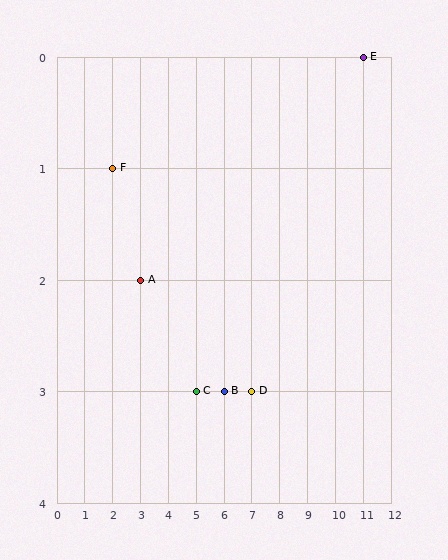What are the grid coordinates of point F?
Point F is at grid coordinates (2, 1).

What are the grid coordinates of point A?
Point A is at grid coordinates (3, 2).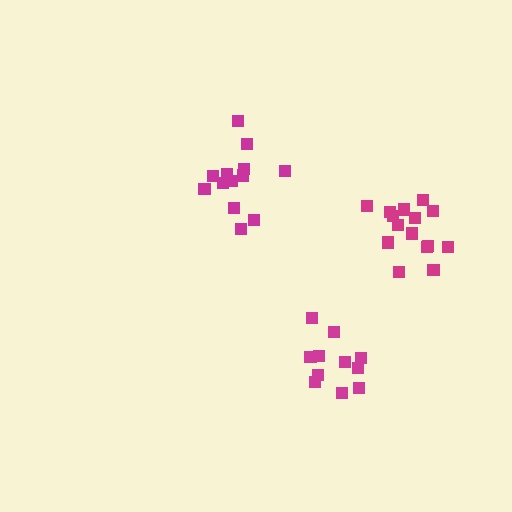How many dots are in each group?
Group 1: 11 dots, Group 2: 14 dots, Group 3: 15 dots (40 total).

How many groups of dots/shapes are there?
There are 3 groups.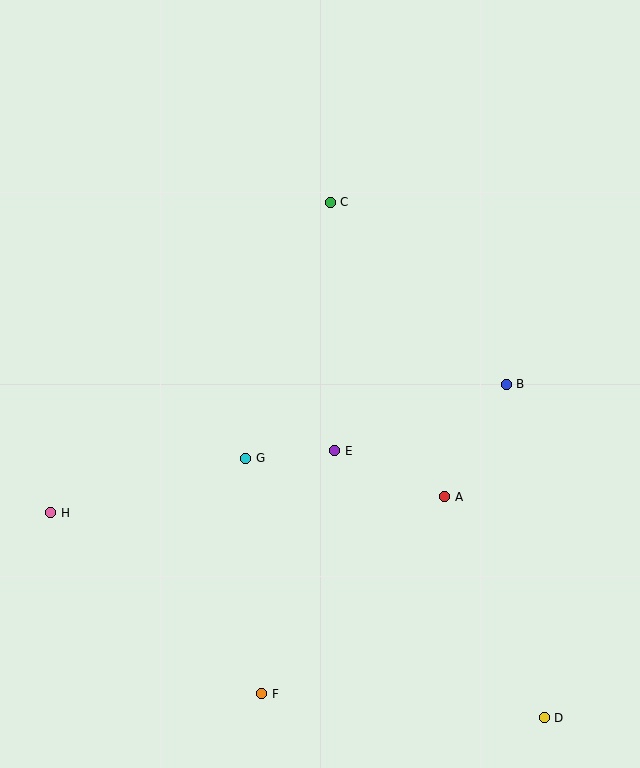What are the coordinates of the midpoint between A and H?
The midpoint between A and H is at (248, 505).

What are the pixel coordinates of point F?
Point F is at (262, 694).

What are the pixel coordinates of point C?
Point C is at (330, 202).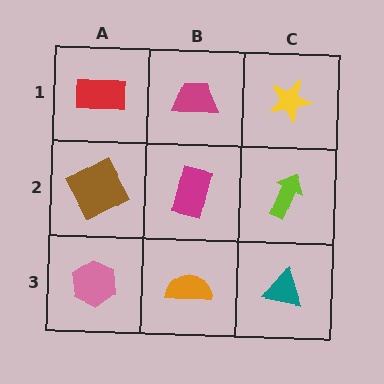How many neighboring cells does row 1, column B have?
3.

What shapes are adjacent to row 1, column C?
A lime arrow (row 2, column C), a magenta trapezoid (row 1, column B).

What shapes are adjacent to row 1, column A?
A brown square (row 2, column A), a magenta trapezoid (row 1, column B).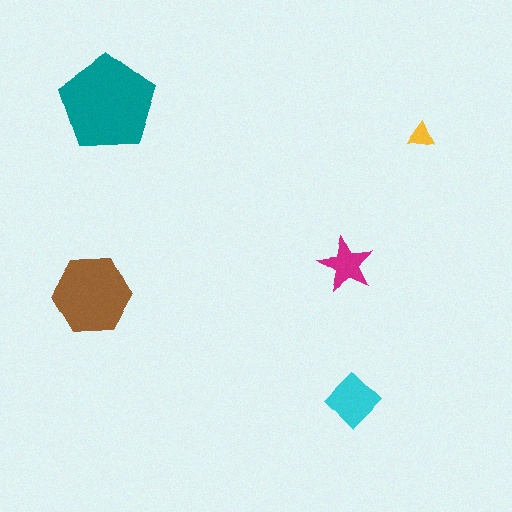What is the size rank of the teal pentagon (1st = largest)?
1st.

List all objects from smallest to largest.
The yellow triangle, the magenta star, the cyan diamond, the brown hexagon, the teal pentagon.